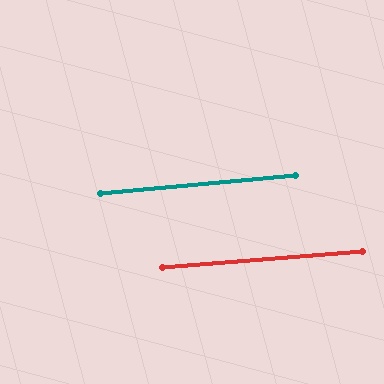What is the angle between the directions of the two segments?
Approximately 1 degree.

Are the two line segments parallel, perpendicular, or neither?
Parallel — their directions differ by only 0.6°.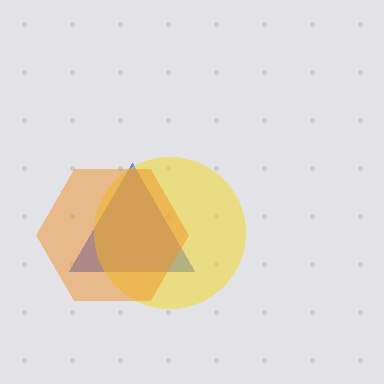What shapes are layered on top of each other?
The layered shapes are: a blue triangle, a yellow circle, an orange hexagon.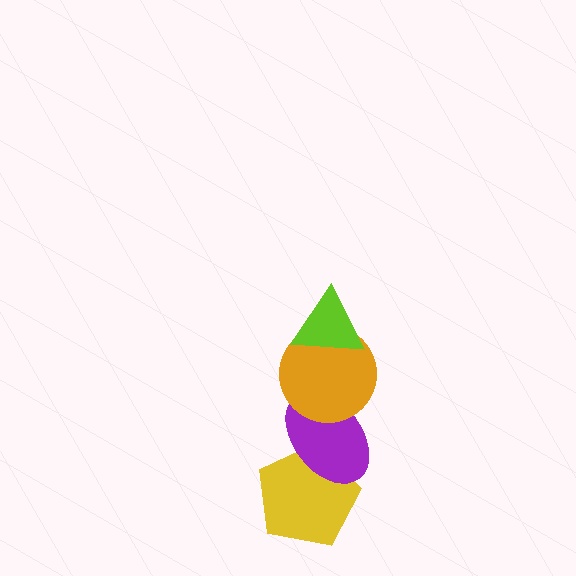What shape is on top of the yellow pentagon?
The purple ellipse is on top of the yellow pentagon.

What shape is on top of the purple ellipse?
The orange circle is on top of the purple ellipse.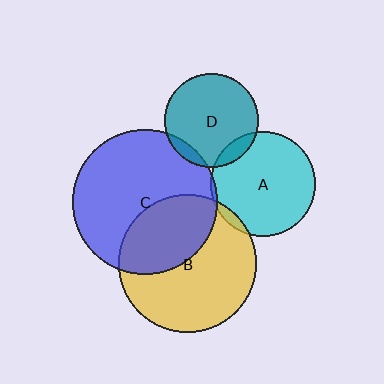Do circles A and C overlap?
Yes.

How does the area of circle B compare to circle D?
Approximately 2.1 times.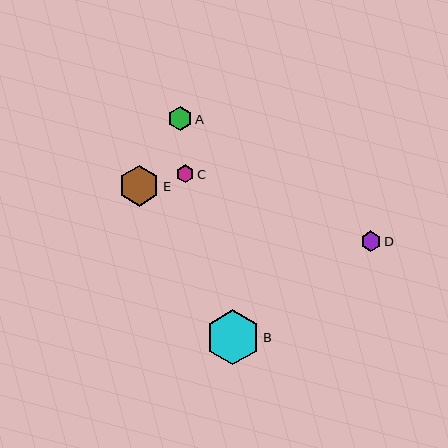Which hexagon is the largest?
Hexagon B is the largest with a size of approximately 55 pixels.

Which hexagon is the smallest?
Hexagon C is the smallest with a size of approximately 18 pixels.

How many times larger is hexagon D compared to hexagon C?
Hexagon D is approximately 1.2 times the size of hexagon C.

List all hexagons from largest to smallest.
From largest to smallest: B, E, A, D, C.